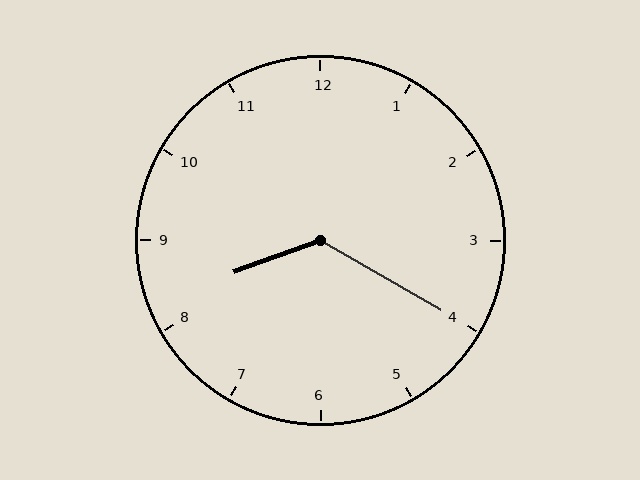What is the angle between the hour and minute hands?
Approximately 130 degrees.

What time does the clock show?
8:20.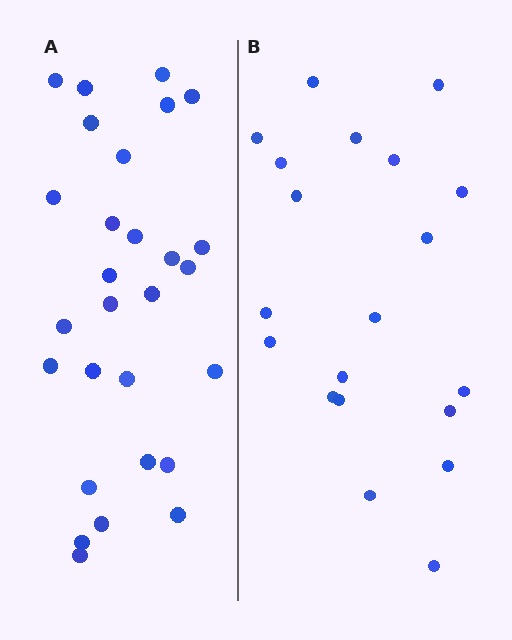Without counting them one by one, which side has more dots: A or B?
Region A (the left region) has more dots.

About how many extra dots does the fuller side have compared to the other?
Region A has roughly 8 or so more dots than region B.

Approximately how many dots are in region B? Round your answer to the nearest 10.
About 20 dots.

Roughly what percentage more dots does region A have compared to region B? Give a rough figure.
About 40% more.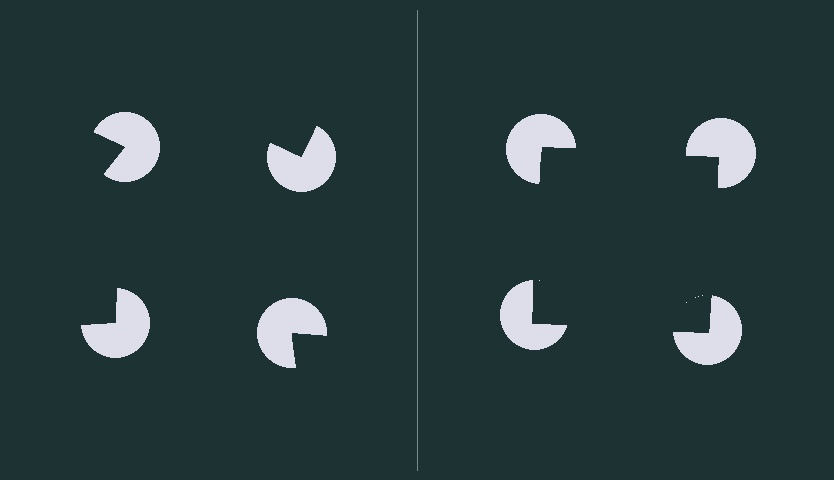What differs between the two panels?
The pac-man discs are positioned identically on both sides; only the wedge orientations differ. On the right they align to a square; on the left they are misaligned.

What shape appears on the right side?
An illusory square.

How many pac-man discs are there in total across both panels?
8 — 4 on each side.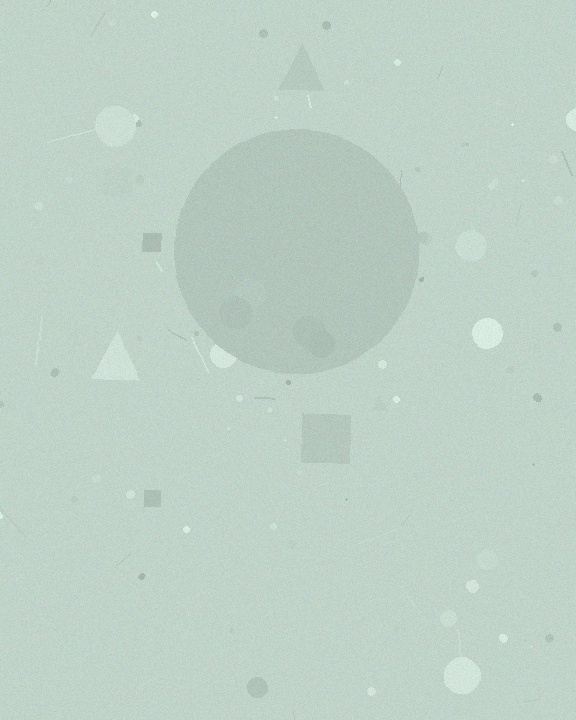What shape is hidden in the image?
A circle is hidden in the image.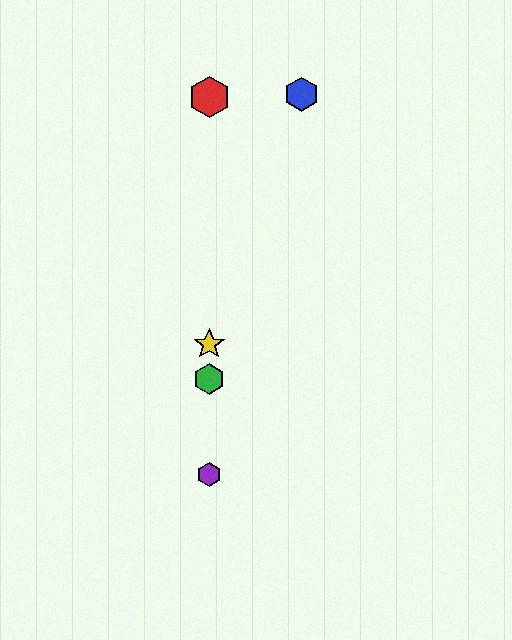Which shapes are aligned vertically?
The red hexagon, the green hexagon, the yellow star, the purple hexagon are aligned vertically.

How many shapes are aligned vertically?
4 shapes (the red hexagon, the green hexagon, the yellow star, the purple hexagon) are aligned vertically.